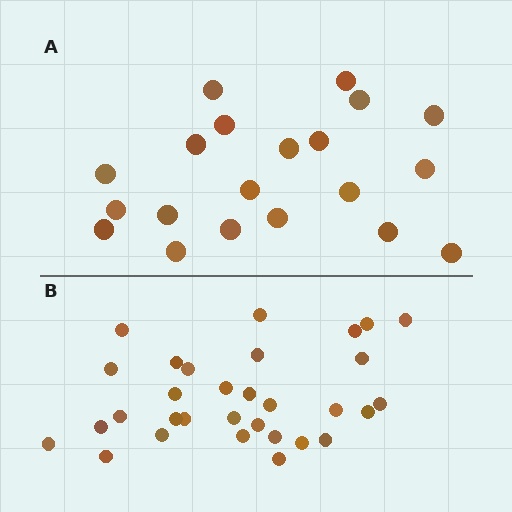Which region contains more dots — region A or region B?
Region B (the bottom region) has more dots.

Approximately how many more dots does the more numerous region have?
Region B has roughly 12 or so more dots than region A.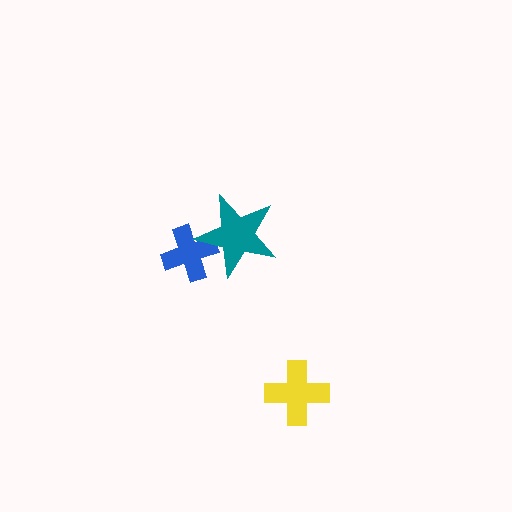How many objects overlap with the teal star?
1 object overlaps with the teal star.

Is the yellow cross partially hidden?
No, no other shape covers it.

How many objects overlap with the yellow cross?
0 objects overlap with the yellow cross.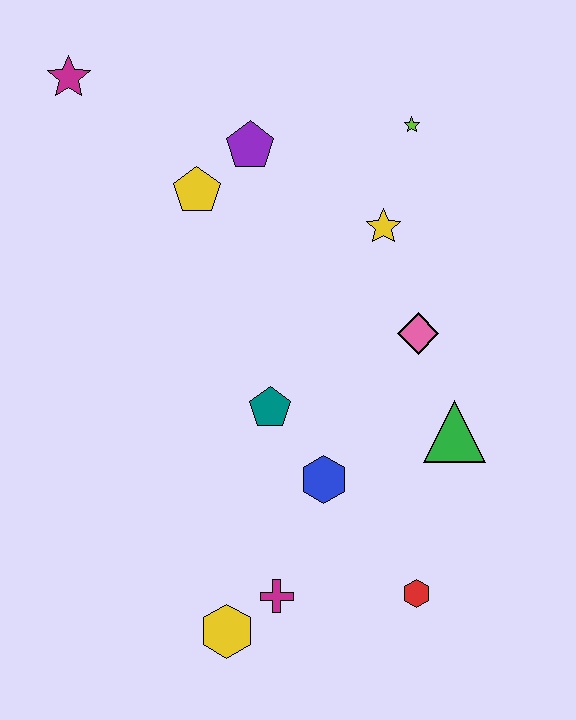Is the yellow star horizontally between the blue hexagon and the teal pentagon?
No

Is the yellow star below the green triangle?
No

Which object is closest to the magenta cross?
The yellow hexagon is closest to the magenta cross.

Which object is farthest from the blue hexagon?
The magenta star is farthest from the blue hexagon.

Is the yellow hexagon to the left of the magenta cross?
Yes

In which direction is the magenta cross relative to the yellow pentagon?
The magenta cross is below the yellow pentagon.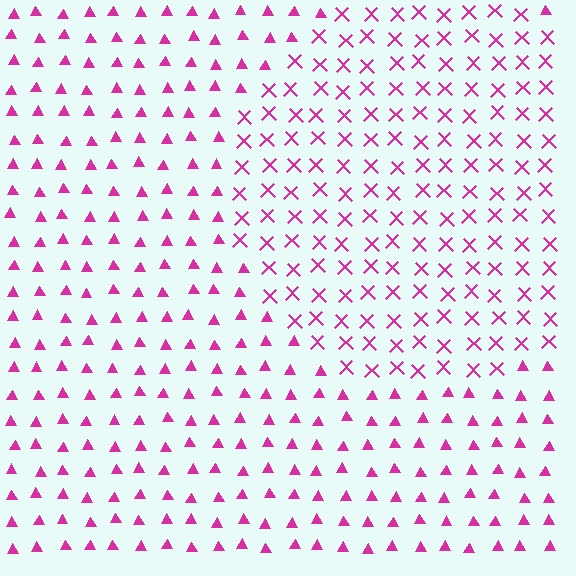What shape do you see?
I see a circle.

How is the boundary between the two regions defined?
The boundary is defined by a change in element shape: X marks inside vs. triangles outside. All elements share the same color and spacing.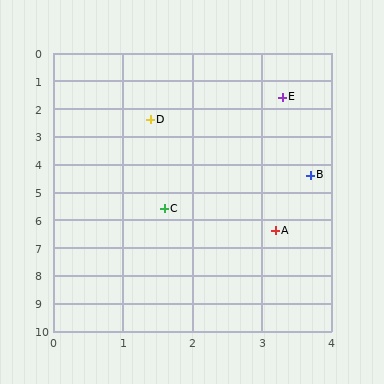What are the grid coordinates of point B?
Point B is at approximately (3.7, 4.4).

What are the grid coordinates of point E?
Point E is at approximately (3.3, 1.6).